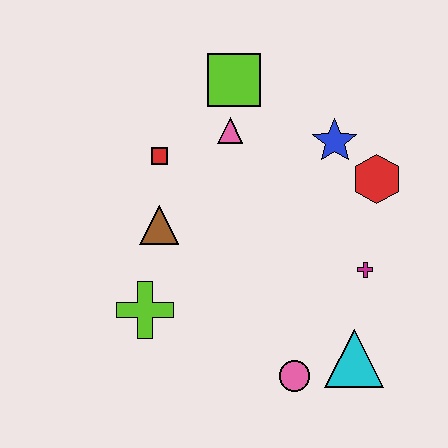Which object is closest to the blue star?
The red hexagon is closest to the blue star.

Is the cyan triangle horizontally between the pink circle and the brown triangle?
No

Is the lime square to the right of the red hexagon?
No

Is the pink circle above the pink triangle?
No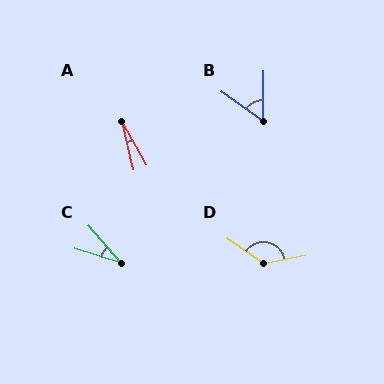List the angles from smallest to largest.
A (15°), C (32°), B (55°), D (134°).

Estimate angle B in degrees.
Approximately 55 degrees.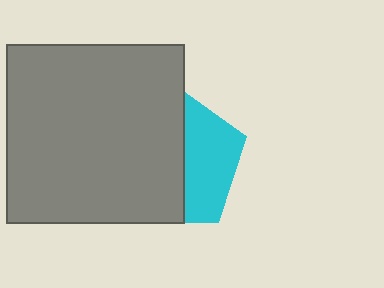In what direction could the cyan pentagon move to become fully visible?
The cyan pentagon could move right. That would shift it out from behind the gray square entirely.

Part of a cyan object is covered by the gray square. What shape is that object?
It is a pentagon.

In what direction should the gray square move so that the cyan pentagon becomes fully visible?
The gray square should move left. That is the shortest direction to clear the overlap and leave the cyan pentagon fully visible.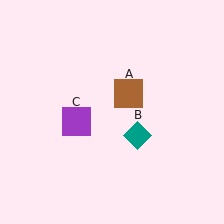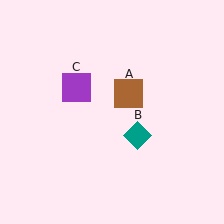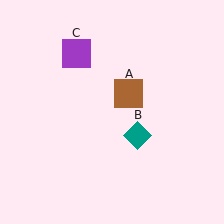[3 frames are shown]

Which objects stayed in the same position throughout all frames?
Brown square (object A) and teal diamond (object B) remained stationary.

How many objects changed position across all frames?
1 object changed position: purple square (object C).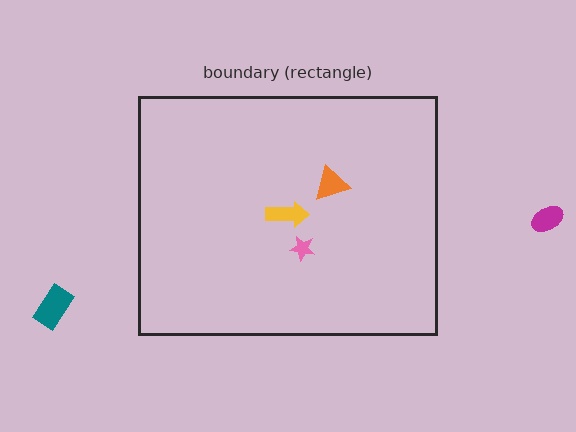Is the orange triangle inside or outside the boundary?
Inside.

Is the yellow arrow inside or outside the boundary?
Inside.